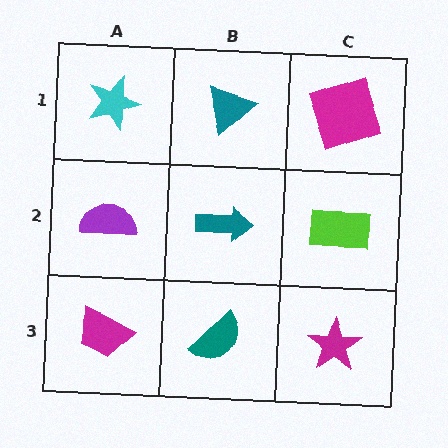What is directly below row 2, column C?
A magenta star.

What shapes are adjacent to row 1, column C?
A lime rectangle (row 2, column C), a teal triangle (row 1, column B).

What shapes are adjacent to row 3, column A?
A purple semicircle (row 2, column A), a teal semicircle (row 3, column B).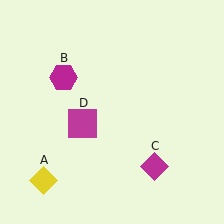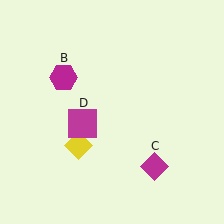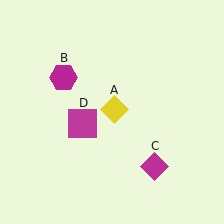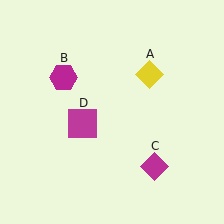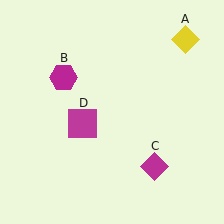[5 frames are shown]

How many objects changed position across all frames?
1 object changed position: yellow diamond (object A).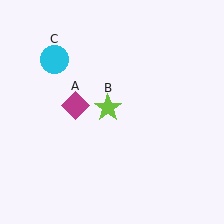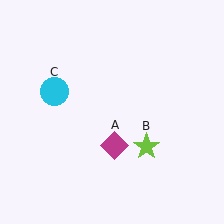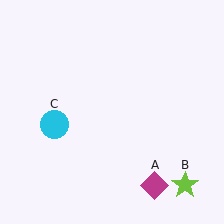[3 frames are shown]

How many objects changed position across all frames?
3 objects changed position: magenta diamond (object A), lime star (object B), cyan circle (object C).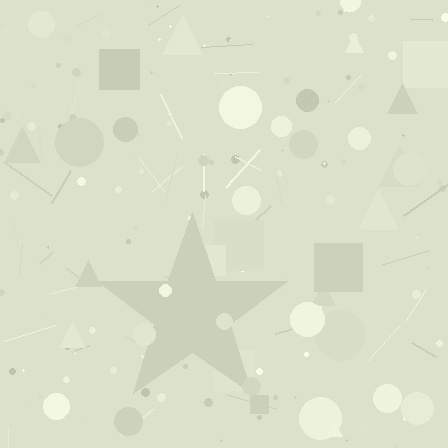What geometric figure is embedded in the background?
A star is embedded in the background.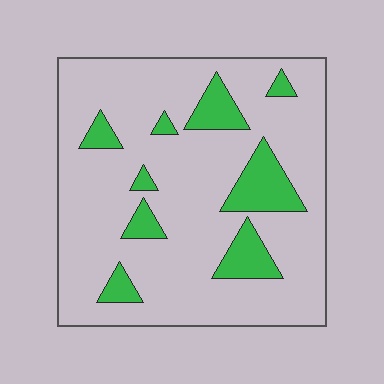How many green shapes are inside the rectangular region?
9.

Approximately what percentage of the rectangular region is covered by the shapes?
Approximately 15%.